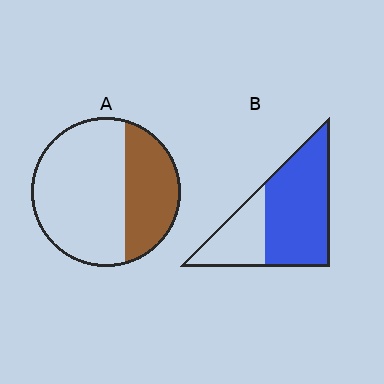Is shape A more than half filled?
No.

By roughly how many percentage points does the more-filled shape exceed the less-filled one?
By roughly 35 percentage points (B over A).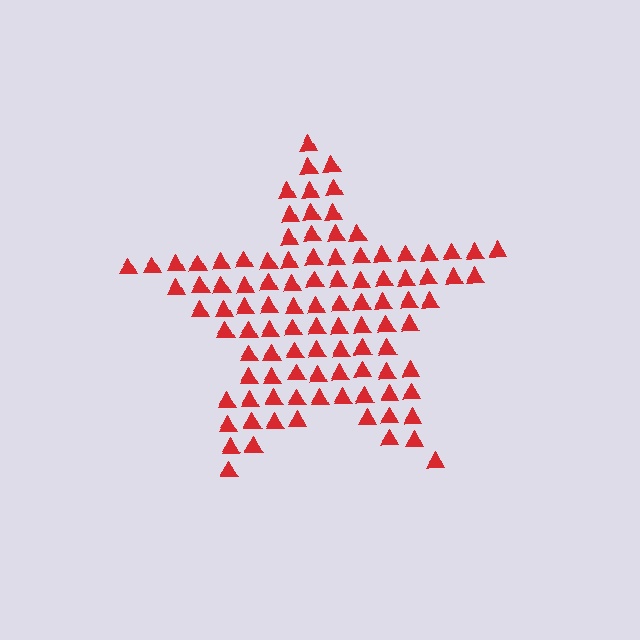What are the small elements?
The small elements are triangles.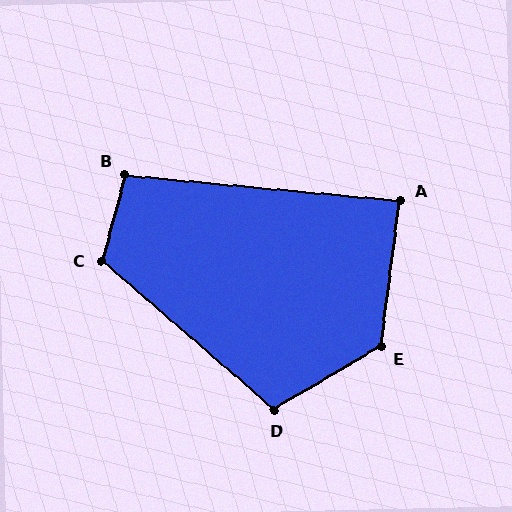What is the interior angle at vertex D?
Approximately 109 degrees (obtuse).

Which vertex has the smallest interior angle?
A, at approximately 88 degrees.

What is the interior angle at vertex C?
Approximately 116 degrees (obtuse).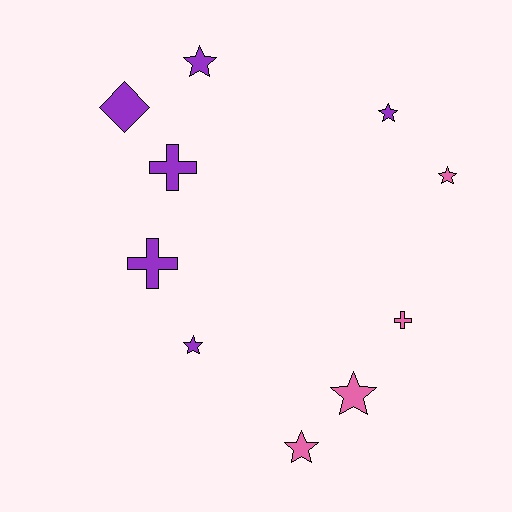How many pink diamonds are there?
There are no pink diamonds.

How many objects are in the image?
There are 10 objects.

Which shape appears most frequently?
Star, with 6 objects.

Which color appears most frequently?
Purple, with 6 objects.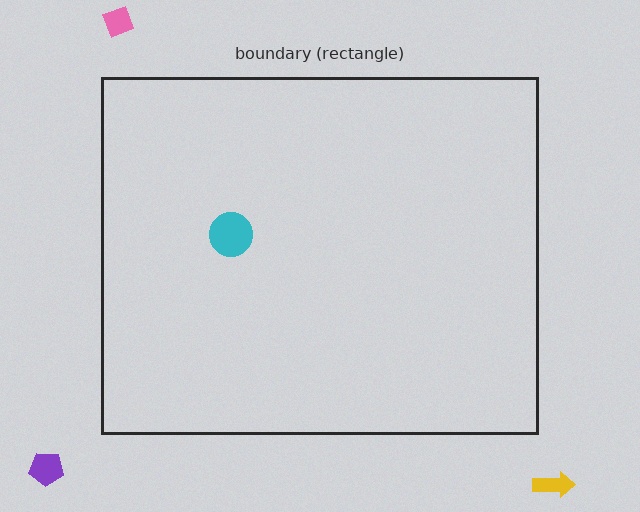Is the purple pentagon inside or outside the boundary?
Outside.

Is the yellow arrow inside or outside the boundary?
Outside.